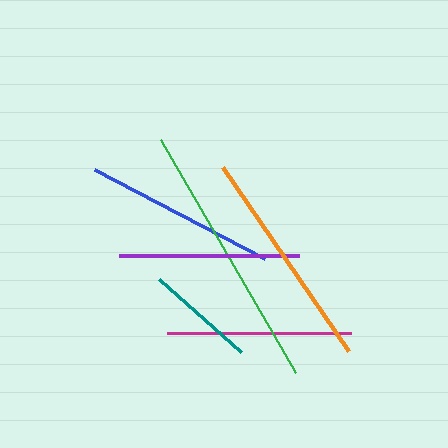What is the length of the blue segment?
The blue segment is approximately 191 pixels long.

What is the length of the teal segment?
The teal segment is approximately 110 pixels long.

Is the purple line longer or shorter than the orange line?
The orange line is longer than the purple line.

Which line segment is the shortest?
The teal line is the shortest at approximately 110 pixels.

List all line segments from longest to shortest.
From longest to shortest: green, orange, blue, magenta, purple, teal.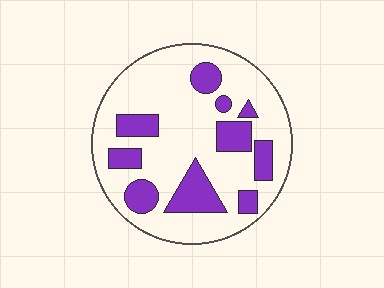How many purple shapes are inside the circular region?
10.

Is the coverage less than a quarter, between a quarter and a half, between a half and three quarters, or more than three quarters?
Between a quarter and a half.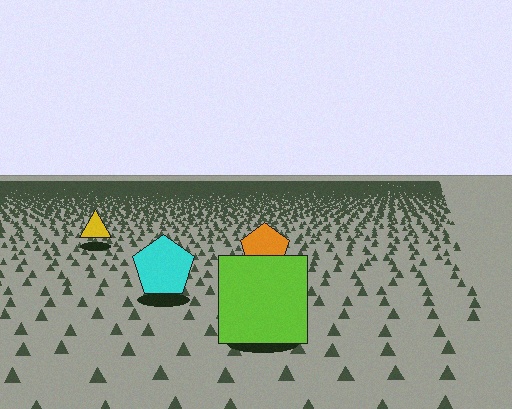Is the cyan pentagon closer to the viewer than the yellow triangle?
Yes. The cyan pentagon is closer — you can tell from the texture gradient: the ground texture is coarser near it.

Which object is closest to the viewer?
The lime square is closest. The texture marks near it are larger and more spread out.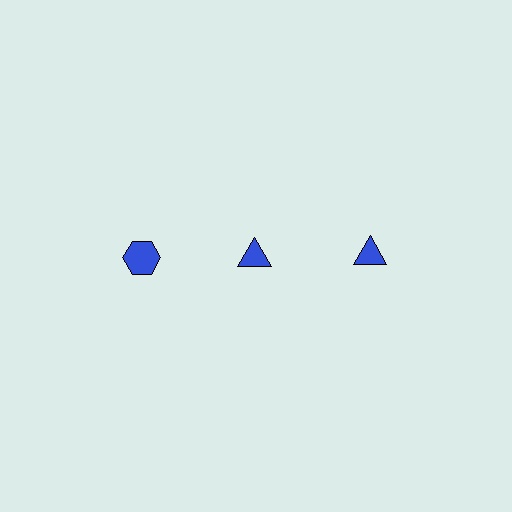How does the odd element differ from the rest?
It has a different shape: hexagon instead of triangle.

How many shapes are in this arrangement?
There are 3 shapes arranged in a grid pattern.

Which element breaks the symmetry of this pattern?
The blue hexagon in the top row, leftmost column breaks the symmetry. All other shapes are blue triangles.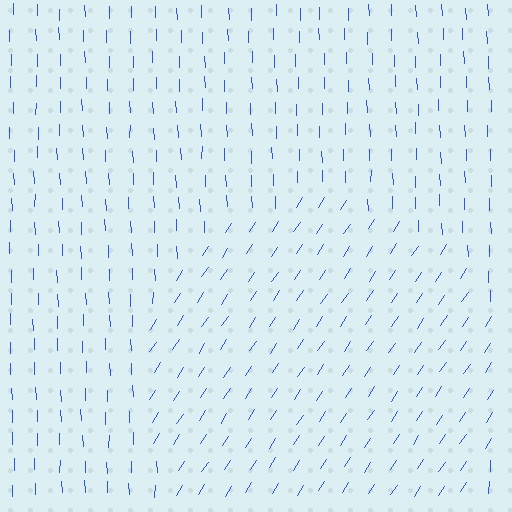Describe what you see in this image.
The image is filled with small blue line segments. A circle region in the image has lines oriented differently from the surrounding lines, creating a visible texture boundary.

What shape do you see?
I see a circle.